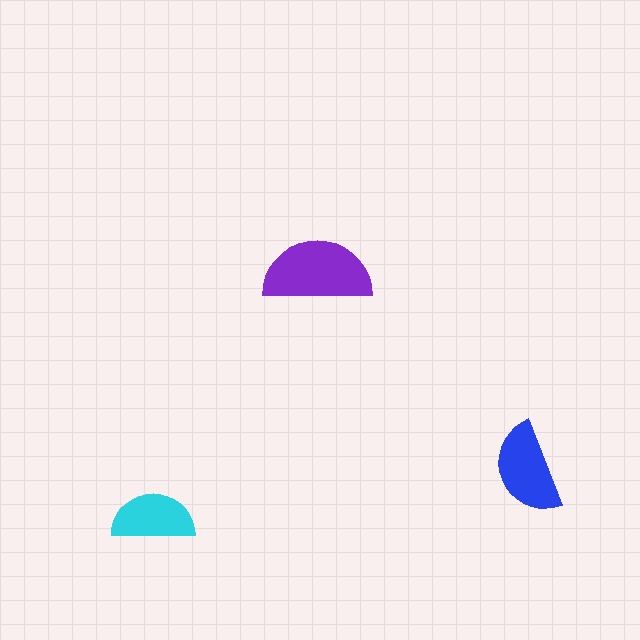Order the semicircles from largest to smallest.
the purple one, the blue one, the cyan one.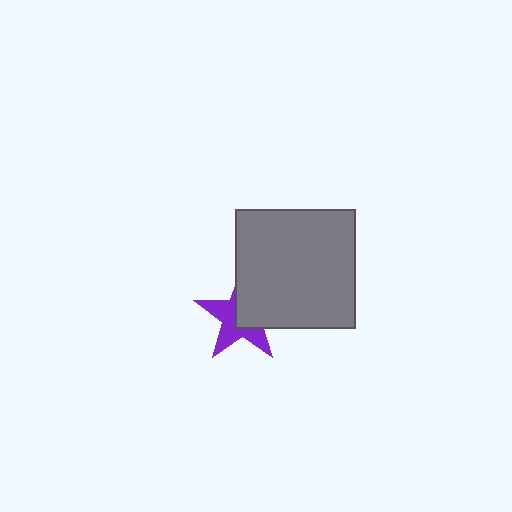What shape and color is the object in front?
The object in front is a gray square.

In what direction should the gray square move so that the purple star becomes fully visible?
The gray square should move toward the upper-right. That is the shortest direction to clear the overlap and leave the purple star fully visible.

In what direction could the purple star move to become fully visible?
The purple star could move toward the lower-left. That would shift it out from behind the gray square entirely.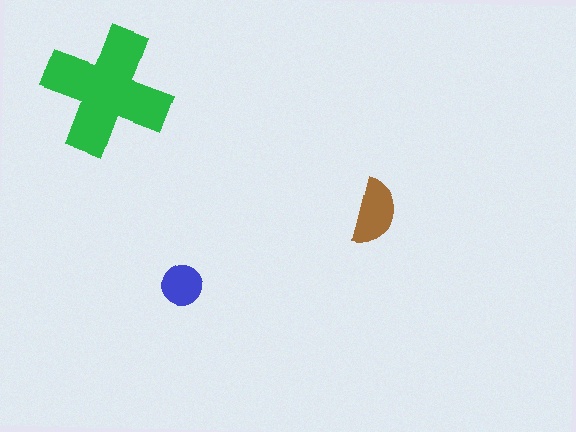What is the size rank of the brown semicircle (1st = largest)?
2nd.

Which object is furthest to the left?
The green cross is leftmost.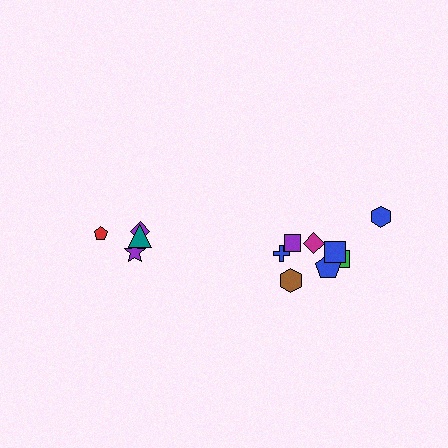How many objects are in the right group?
There are 8 objects.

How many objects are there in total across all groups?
There are 12 objects.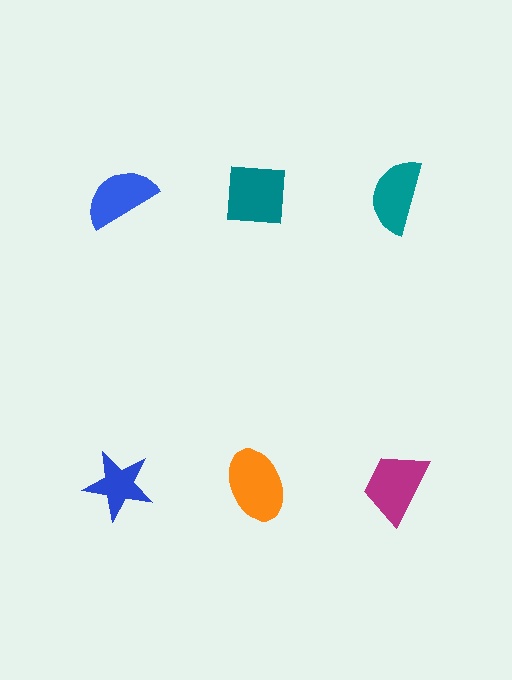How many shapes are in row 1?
3 shapes.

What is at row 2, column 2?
An orange ellipse.